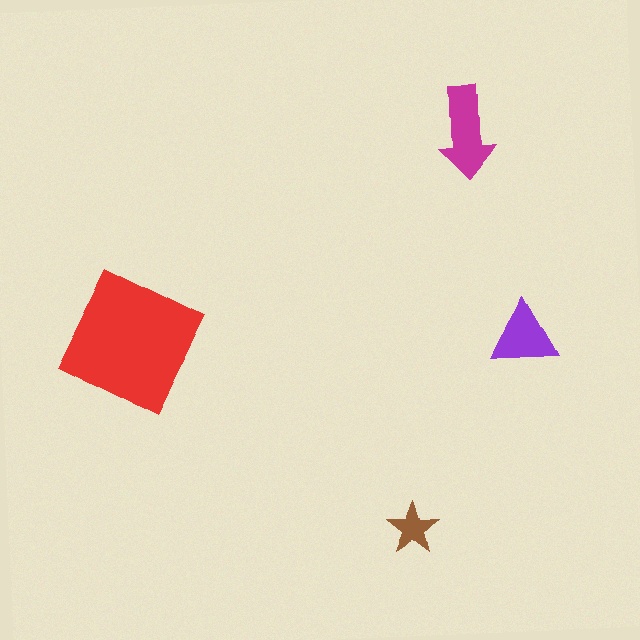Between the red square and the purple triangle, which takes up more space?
The red square.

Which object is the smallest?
The brown star.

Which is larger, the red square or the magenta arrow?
The red square.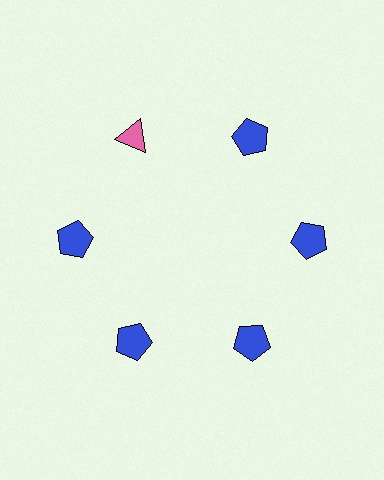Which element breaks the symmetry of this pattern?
The pink triangle at roughly the 11 o'clock position breaks the symmetry. All other shapes are blue pentagons.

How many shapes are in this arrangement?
There are 6 shapes arranged in a ring pattern.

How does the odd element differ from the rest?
It differs in both color (pink instead of blue) and shape (triangle instead of pentagon).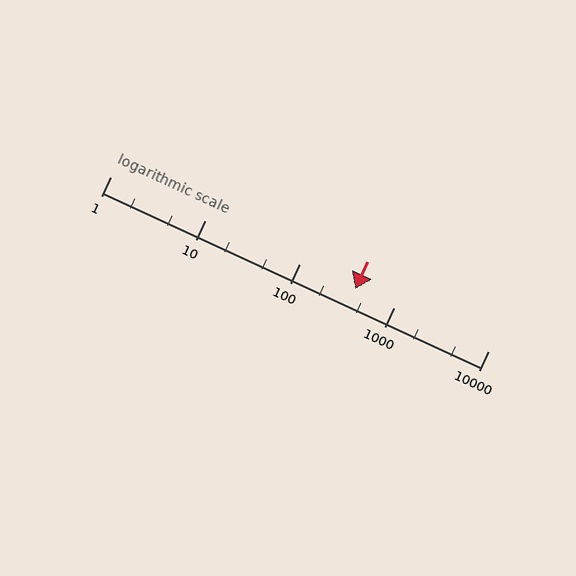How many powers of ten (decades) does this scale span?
The scale spans 4 decades, from 1 to 10000.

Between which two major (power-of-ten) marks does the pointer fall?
The pointer is between 100 and 1000.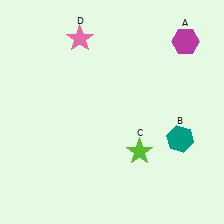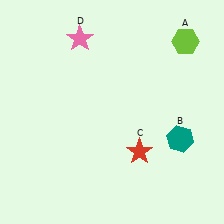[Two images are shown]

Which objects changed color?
A changed from magenta to lime. C changed from lime to red.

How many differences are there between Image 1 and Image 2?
There are 2 differences between the two images.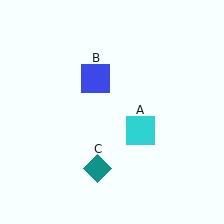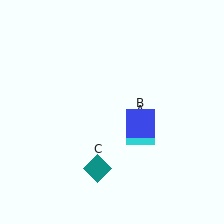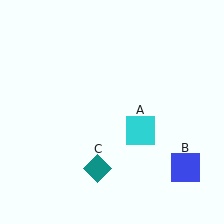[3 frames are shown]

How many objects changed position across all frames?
1 object changed position: blue square (object B).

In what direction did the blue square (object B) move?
The blue square (object B) moved down and to the right.